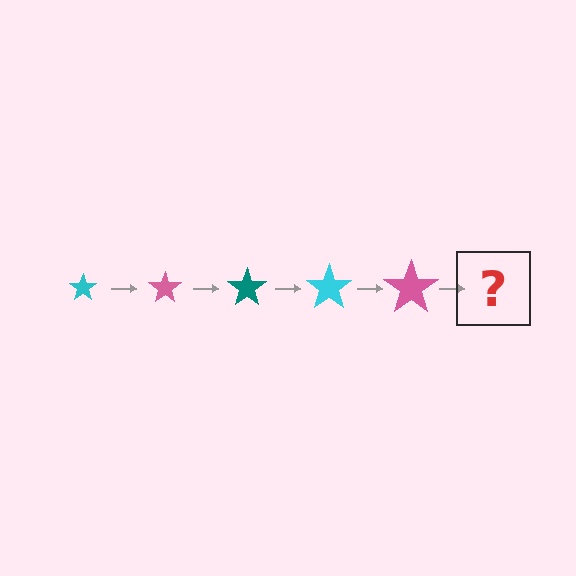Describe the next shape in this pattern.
It should be a teal star, larger than the previous one.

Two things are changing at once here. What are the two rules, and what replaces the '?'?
The two rules are that the star grows larger each step and the color cycles through cyan, pink, and teal. The '?' should be a teal star, larger than the previous one.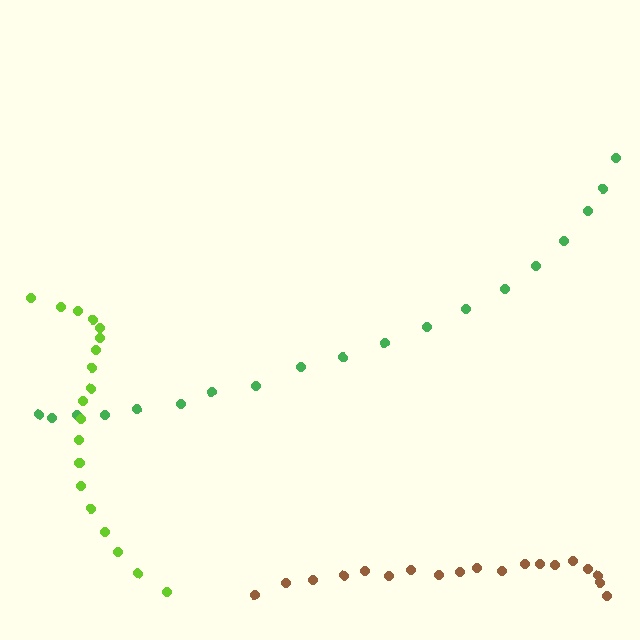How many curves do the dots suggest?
There are 3 distinct paths.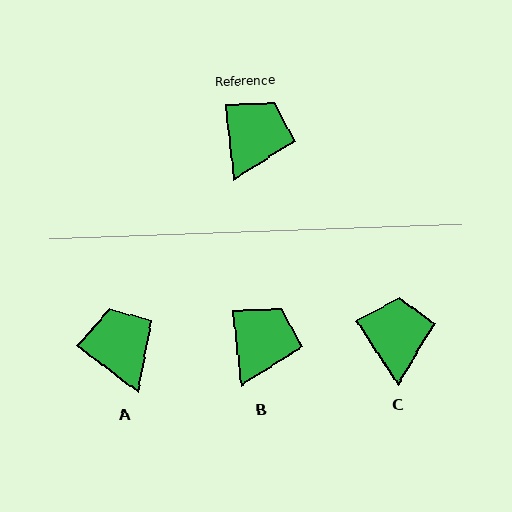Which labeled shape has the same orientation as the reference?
B.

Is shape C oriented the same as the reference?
No, it is off by about 27 degrees.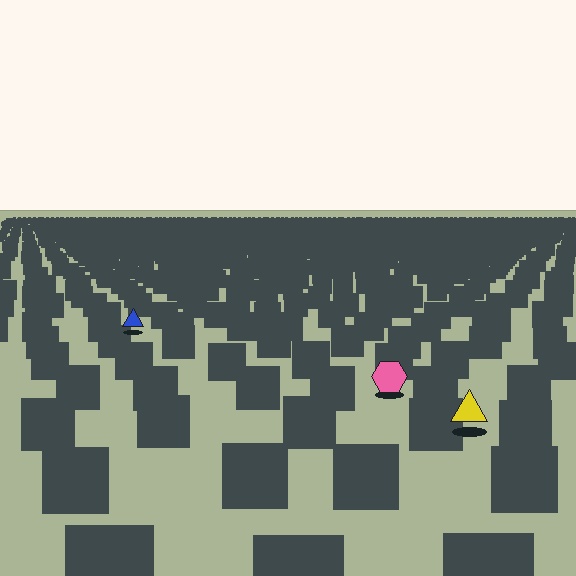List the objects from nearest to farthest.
From nearest to farthest: the yellow triangle, the pink hexagon, the blue triangle.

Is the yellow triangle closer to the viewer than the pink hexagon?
Yes. The yellow triangle is closer — you can tell from the texture gradient: the ground texture is coarser near it.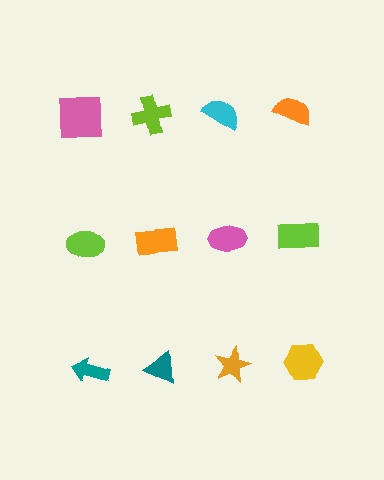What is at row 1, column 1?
A pink square.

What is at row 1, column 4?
An orange semicircle.